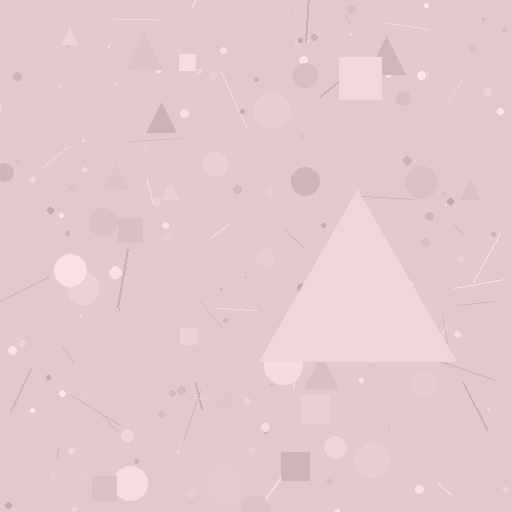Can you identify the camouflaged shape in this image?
The camouflaged shape is a triangle.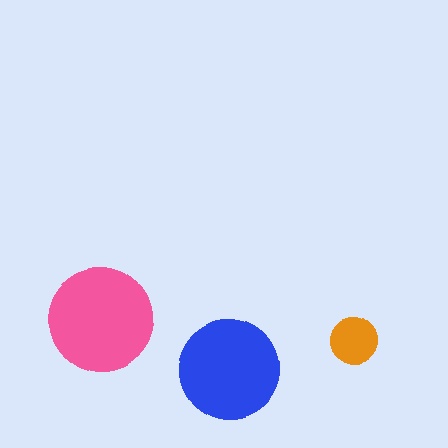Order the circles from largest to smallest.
the pink one, the blue one, the orange one.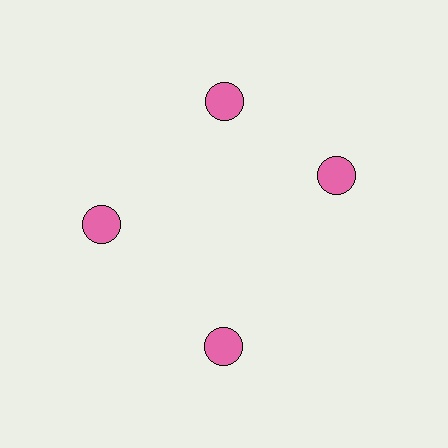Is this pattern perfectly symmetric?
No. The 4 pink circles are arranged in a ring, but one element near the 3 o'clock position is rotated out of alignment along the ring, breaking the 4-fold rotational symmetry.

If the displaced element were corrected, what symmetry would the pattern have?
It would have 4-fold rotational symmetry — the pattern would map onto itself every 90 degrees.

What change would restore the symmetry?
The symmetry would be restored by rotating it back into even spacing with its neighbors so that all 4 circles sit at equal angles and equal distance from the center.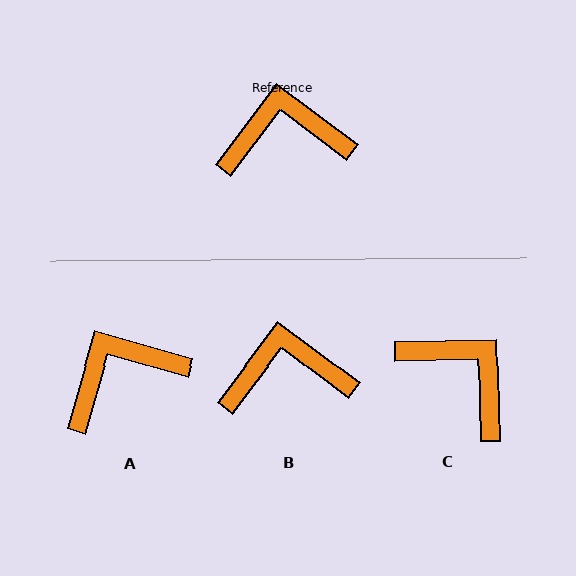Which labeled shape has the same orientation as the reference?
B.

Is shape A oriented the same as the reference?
No, it is off by about 21 degrees.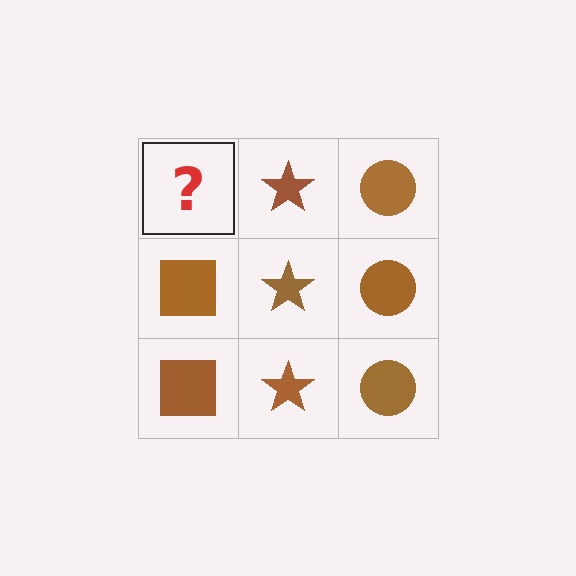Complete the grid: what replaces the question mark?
The question mark should be replaced with a brown square.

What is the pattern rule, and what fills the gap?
The rule is that each column has a consistent shape. The gap should be filled with a brown square.